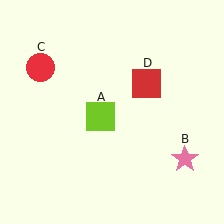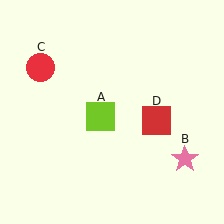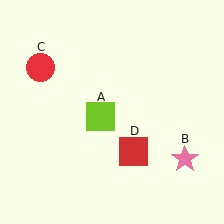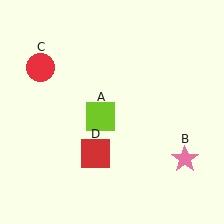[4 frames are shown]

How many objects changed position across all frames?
1 object changed position: red square (object D).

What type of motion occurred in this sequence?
The red square (object D) rotated clockwise around the center of the scene.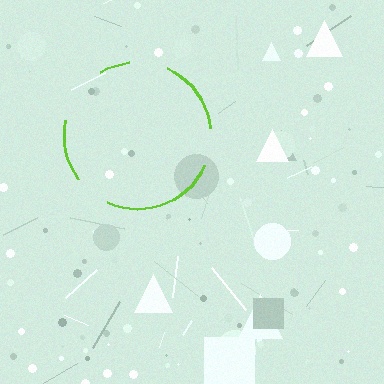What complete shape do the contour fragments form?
The contour fragments form a circle.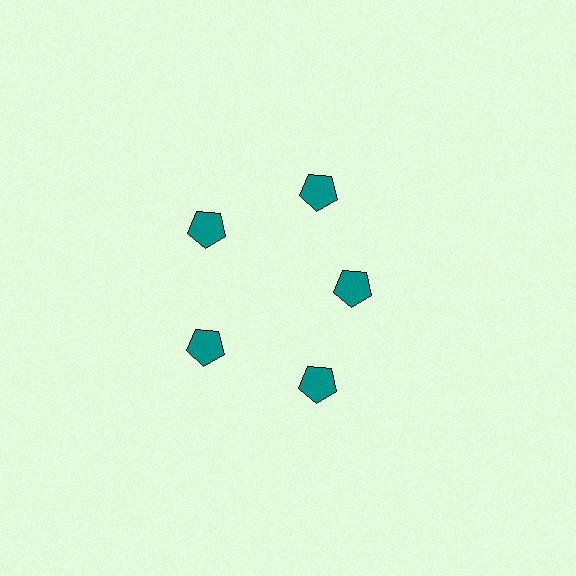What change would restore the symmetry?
The symmetry would be restored by moving it outward, back onto the ring so that all 5 pentagons sit at equal angles and equal distance from the center.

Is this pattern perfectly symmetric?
No. The 5 teal pentagons are arranged in a ring, but one element near the 3 o'clock position is pulled inward toward the center, breaking the 5-fold rotational symmetry.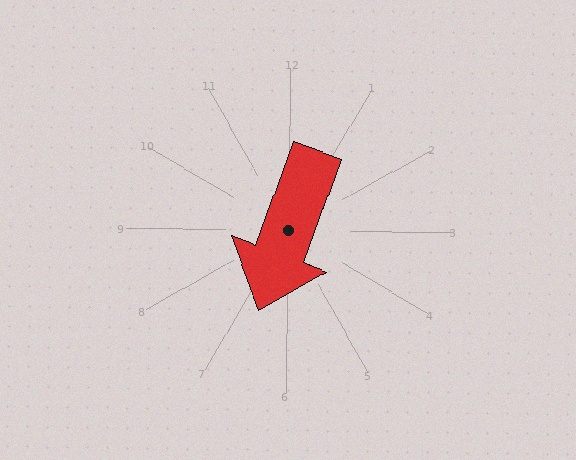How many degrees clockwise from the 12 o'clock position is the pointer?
Approximately 200 degrees.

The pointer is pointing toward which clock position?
Roughly 7 o'clock.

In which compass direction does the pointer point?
South.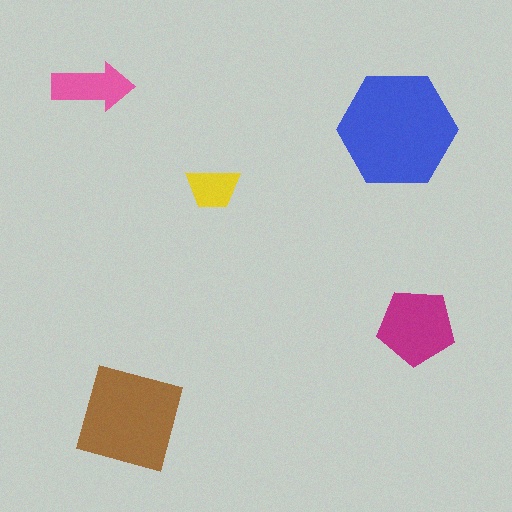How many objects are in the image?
There are 5 objects in the image.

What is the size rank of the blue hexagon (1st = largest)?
1st.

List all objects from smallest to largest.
The yellow trapezoid, the pink arrow, the magenta pentagon, the brown diamond, the blue hexagon.